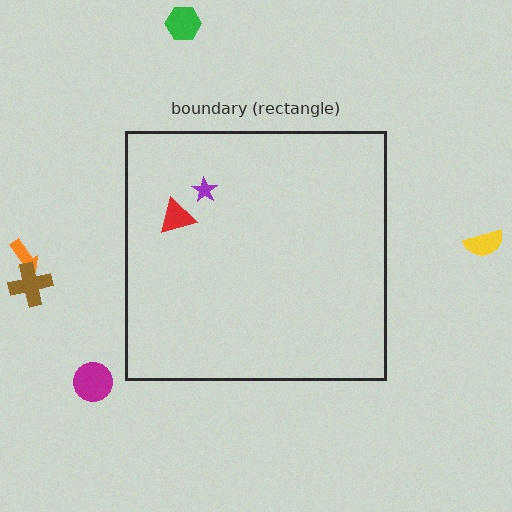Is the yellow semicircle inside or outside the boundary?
Outside.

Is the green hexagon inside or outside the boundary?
Outside.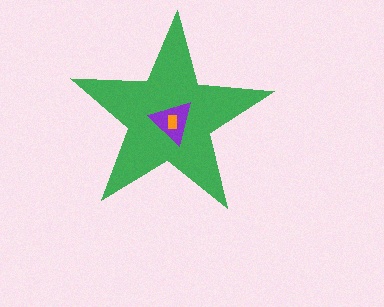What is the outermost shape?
The green star.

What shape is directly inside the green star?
The purple triangle.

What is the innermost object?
The orange rectangle.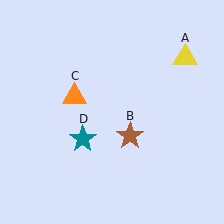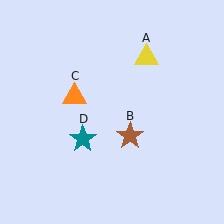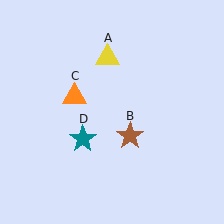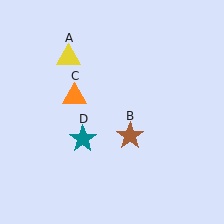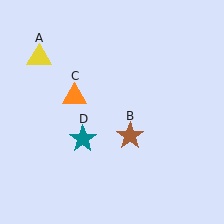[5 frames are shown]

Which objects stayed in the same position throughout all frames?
Brown star (object B) and orange triangle (object C) and teal star (object D) remained stationary.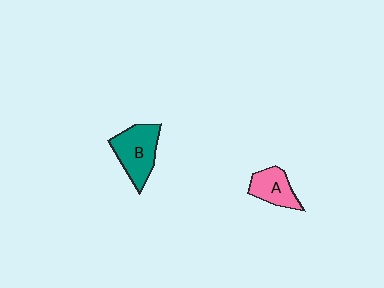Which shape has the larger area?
Shape B (teal).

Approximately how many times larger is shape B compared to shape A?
Approximately 1.4 times.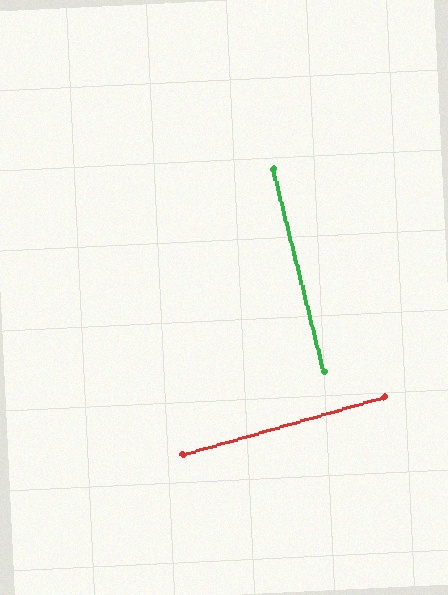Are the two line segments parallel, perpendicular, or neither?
Perpendicular — they meet at approximately 88°.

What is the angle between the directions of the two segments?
Approximately 88 degrees.